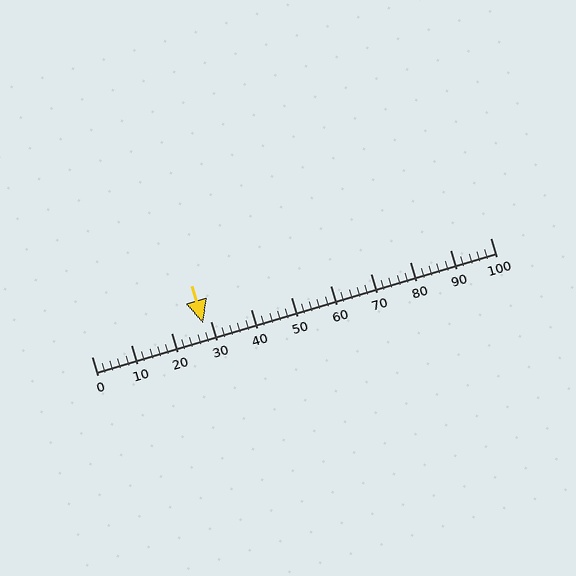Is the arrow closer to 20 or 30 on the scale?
The arrow is closer to 30.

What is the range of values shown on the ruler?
The ruler shows values from 0 to 100.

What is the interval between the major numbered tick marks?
The major tick marks are spaced 10 units apart.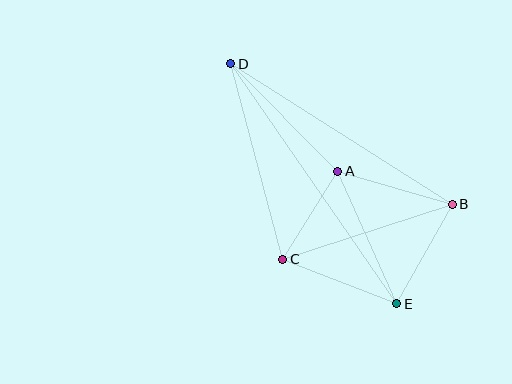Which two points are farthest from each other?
Points D and E are farthest from each other.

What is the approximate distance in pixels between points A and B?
The distance between A and B is approximately 119 pixels.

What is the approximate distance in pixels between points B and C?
The distance between B and C is approximately 178 pixels.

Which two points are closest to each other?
Points A and C are closest to each other.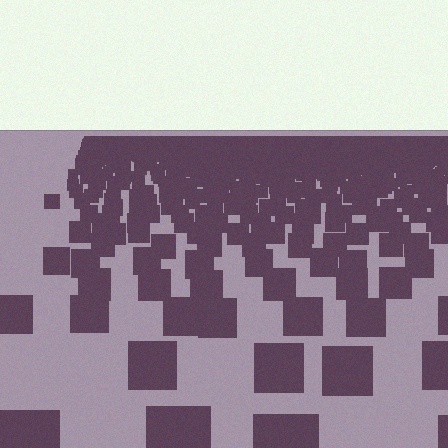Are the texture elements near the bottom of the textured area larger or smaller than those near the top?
Larger. Near the bottom, elements are closer to the viewer and appear at a bigger on-screen size.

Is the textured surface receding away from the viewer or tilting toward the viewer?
The surface is receding away from the viewer. Texture elements get smaller and denser toward the top.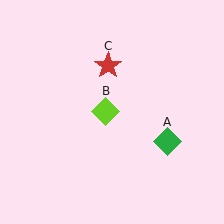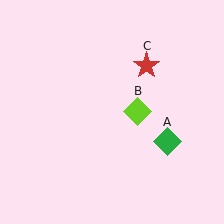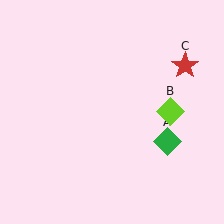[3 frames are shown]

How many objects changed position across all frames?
2 objects changed position: lime diamond (object B), red star (object C).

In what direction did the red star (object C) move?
The red star (object C) moved right.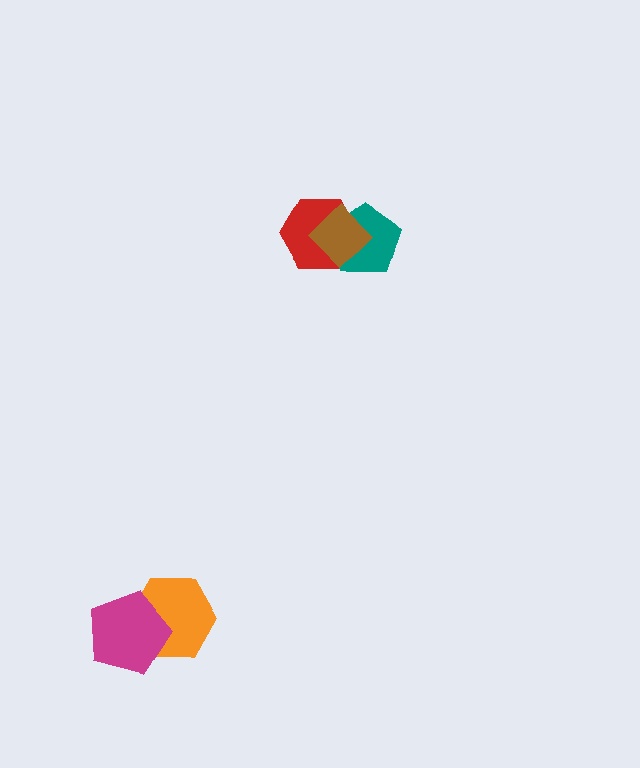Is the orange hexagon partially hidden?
Yes, it is partially covered by another shape.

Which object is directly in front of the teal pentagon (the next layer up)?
The red hexagon is directly in front of the teal pentagon.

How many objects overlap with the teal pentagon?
2 objects overlap with the teal pentagon.